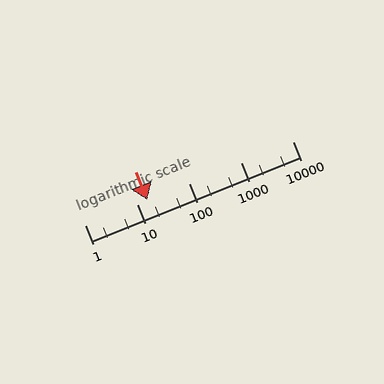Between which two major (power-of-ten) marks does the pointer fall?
The pointer is between 10 and 100.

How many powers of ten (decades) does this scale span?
The scale spans 4 decades, from 1 to 10000.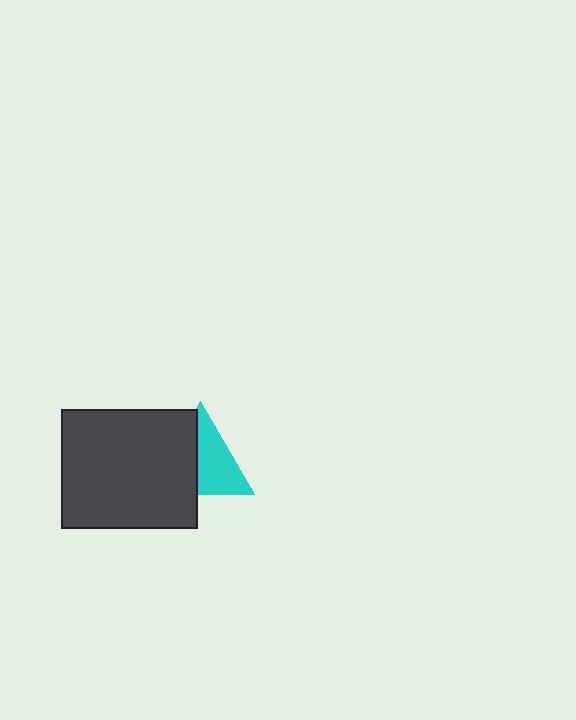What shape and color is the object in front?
The object in front is a dark gray rectangle.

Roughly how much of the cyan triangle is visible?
About half of it is visible (roughly 55%).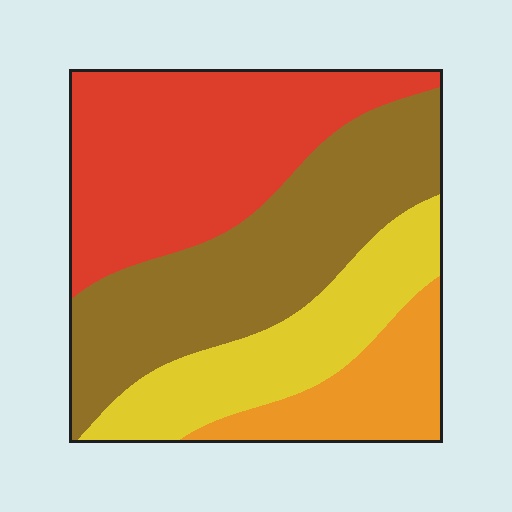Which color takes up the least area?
Orange, at roughly 15%.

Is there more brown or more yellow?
Brown.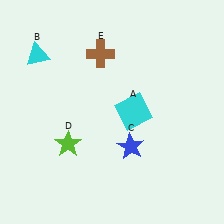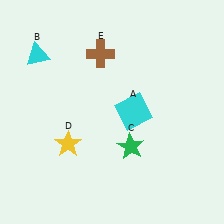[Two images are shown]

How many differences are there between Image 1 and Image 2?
There are 2 differences between the two images.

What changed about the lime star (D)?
In Image 1, D is lime. In Image 2, it changed to yellow.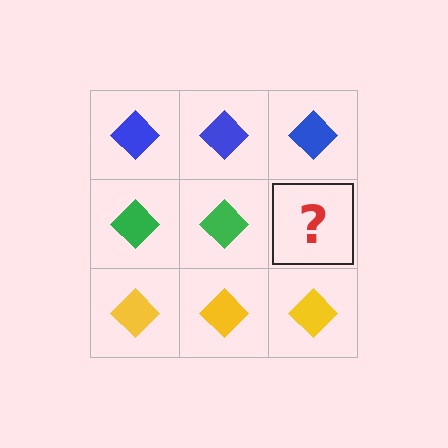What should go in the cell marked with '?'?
The missing cell should contain a green diamond.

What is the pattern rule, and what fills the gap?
The rule is that each row has a consistent color. The gap should be filled with a green diamond.